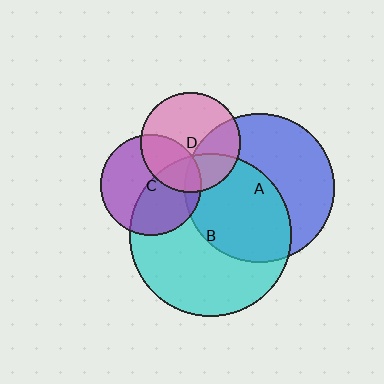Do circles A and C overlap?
Yes.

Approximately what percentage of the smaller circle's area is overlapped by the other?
Approximately 10%.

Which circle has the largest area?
Circle B (cyan).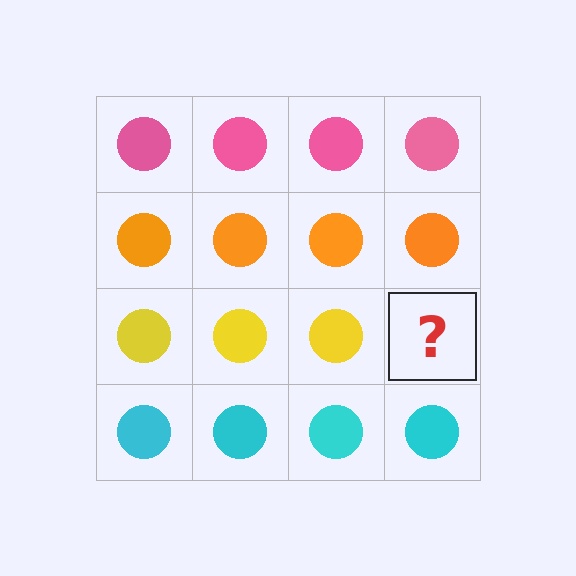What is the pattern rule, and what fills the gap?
The rule is that each row has a consistent color. The gap should be filled with a yellow circle.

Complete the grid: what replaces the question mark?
The question mark should be replaced with a yellow circle.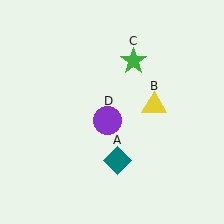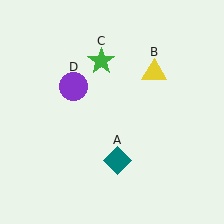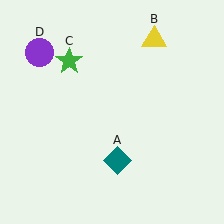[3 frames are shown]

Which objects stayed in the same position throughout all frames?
Teal diamond (object A) remained stationary.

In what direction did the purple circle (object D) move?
The purple circle (object D) moved up and to the left.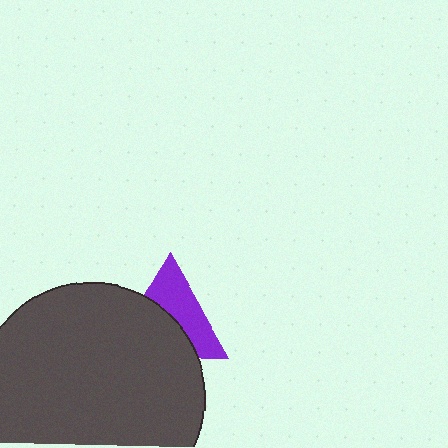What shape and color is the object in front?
The object in front is a dark gray circle.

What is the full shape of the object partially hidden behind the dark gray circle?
The partially hidden object is a purple triangle.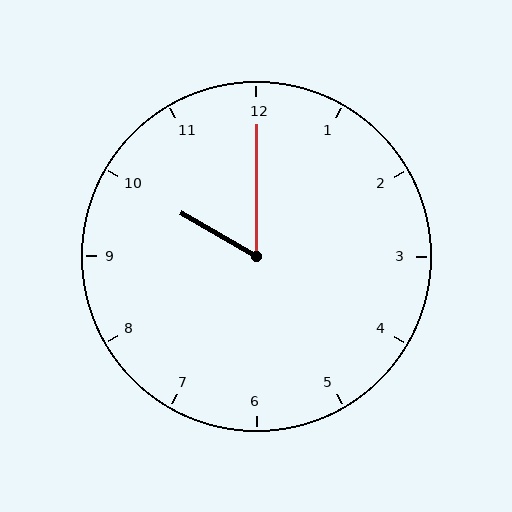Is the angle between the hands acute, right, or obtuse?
It is acute.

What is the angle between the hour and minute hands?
Approximately 60 degrees.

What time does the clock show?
10:00.